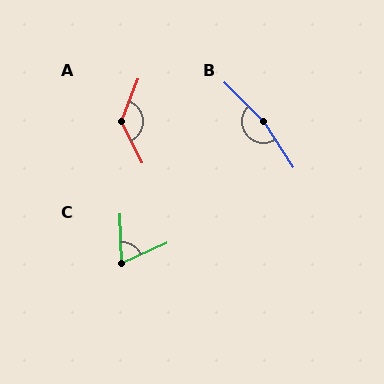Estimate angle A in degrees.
Approximately 133 degrees.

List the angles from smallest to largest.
C (68°), A (133°), B (168°).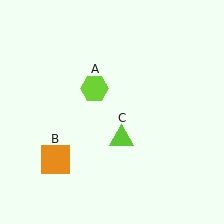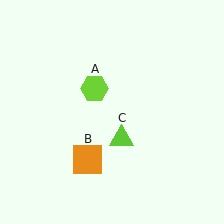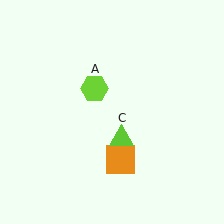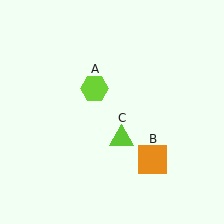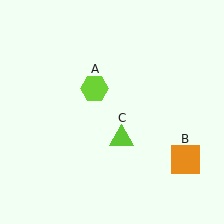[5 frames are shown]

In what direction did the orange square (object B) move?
The orange square (object B) moved right.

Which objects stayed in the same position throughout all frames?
Lime hexagon (object A) and lime triangle (object C) remained stationary.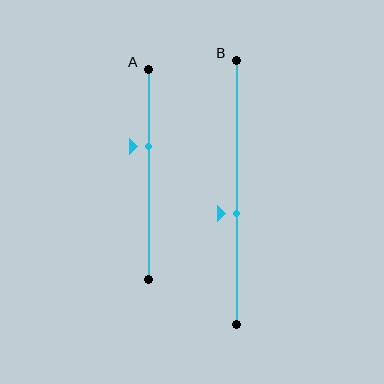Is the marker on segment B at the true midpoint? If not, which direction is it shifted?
No, the marker on segment B is shifted downward by about 8% of the segment length.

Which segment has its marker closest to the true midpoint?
Segment B has its marker closest to the true midpoint.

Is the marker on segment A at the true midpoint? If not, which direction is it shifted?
No, the marker on segment A is shifted upward by about 13% of the segment length.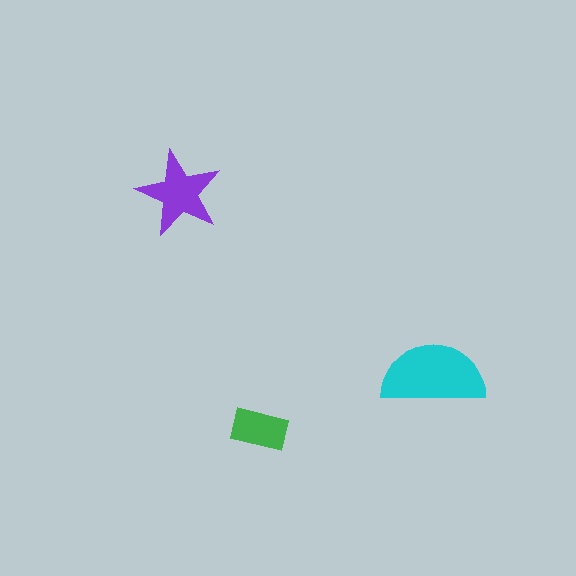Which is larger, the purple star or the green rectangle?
The purple star.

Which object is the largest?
The cyan semicircle.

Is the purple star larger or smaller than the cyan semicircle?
Smaller.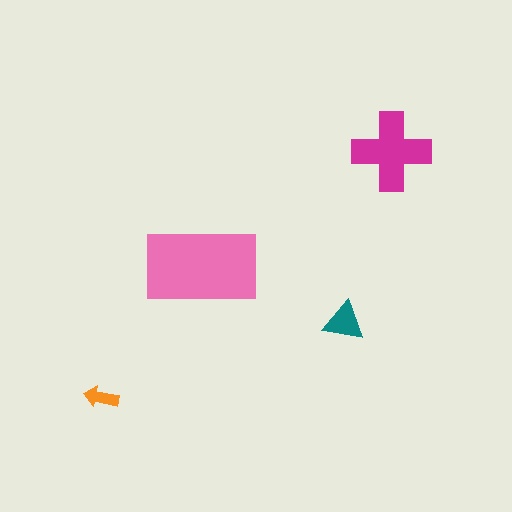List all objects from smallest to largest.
The orange arrow, the teal triangle, the magenta cross, the pink rectangle.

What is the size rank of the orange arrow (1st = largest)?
4th.